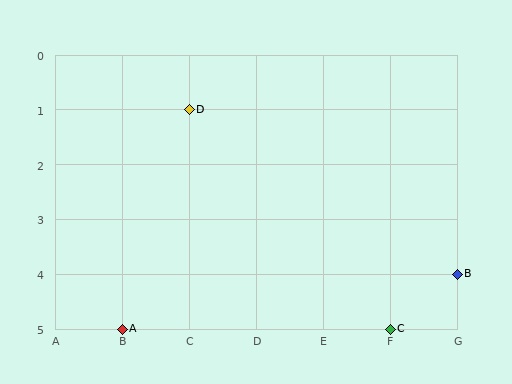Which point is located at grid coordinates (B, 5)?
Point A is at (B, 5).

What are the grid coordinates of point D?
Point D is at grid coordinates (C, 1).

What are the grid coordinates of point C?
Point C is at grid coordinates (F, 5).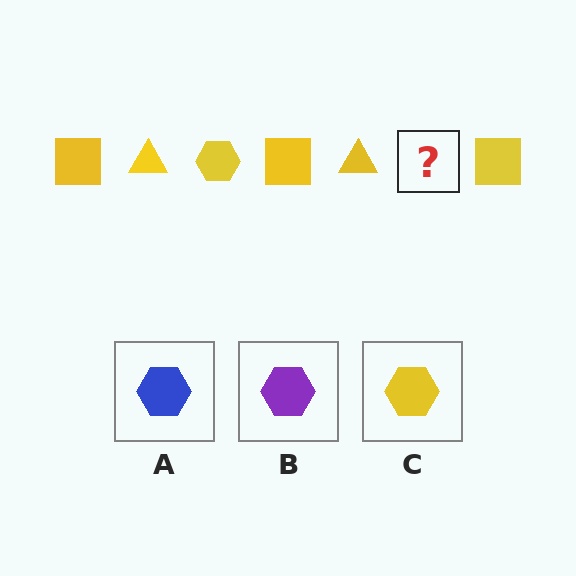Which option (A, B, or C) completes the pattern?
C.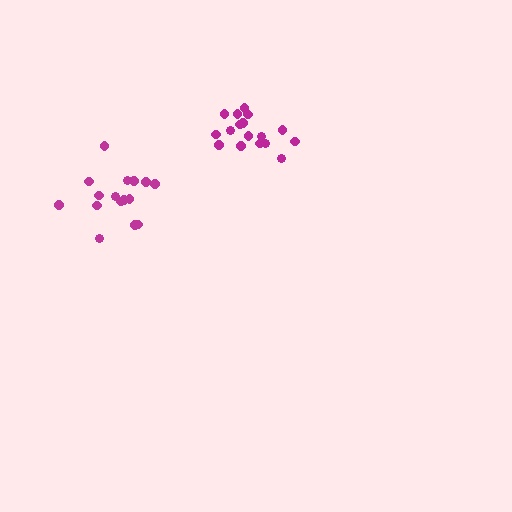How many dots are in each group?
Group 1: 17 dots, Group 2: 16 dots (33 total).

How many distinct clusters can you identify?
There are 2 distinct clusters.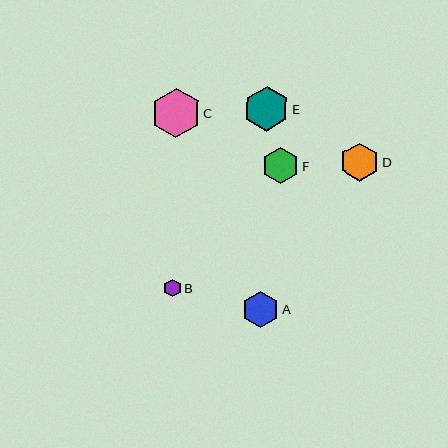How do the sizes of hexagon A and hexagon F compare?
Hexagon A and hexagon F are approximately the same size.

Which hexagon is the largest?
Hexagon C is the largest with a size of approximately 49 pixels.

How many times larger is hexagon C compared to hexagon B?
Hexagon C is approximately 2.8 times the size of hexagon B.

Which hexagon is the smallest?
Hexagon B is the smallest with a size of approximately 18 pixels.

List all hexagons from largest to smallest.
From largest to smallest: C, E, D, A, F, B.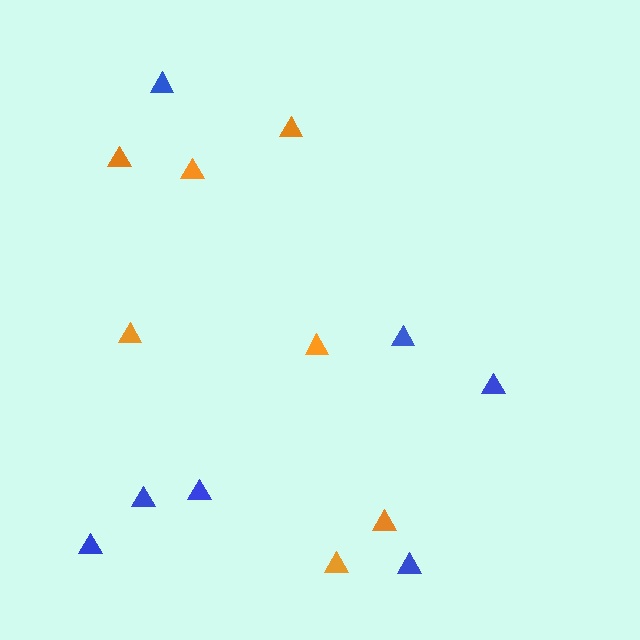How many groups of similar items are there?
There are 2 groups: one group of orange triangles (7) and one group of blue triangles (7).